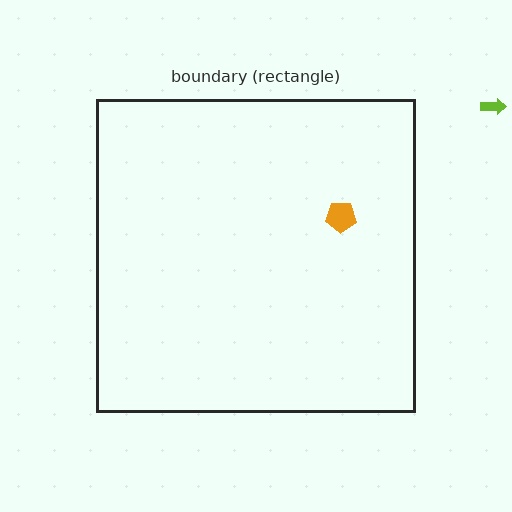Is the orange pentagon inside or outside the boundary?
Inside.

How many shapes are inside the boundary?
1 inside, 1 outside.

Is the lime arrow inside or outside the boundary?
Outside.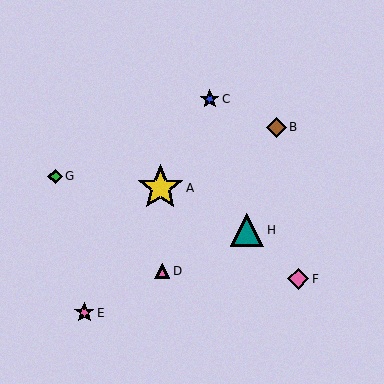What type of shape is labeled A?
Shape A is a yellow star.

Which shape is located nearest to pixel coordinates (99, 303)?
The pink star (labeled E) at (84, 313) is nearest to that location.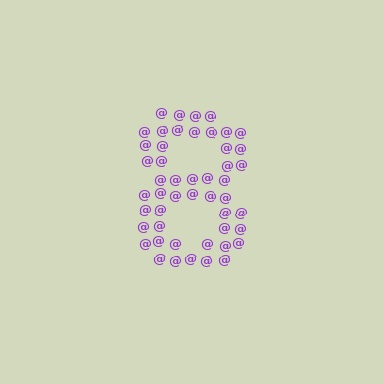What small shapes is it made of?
It is made of small at signs.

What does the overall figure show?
The overall figure shows the digit 8.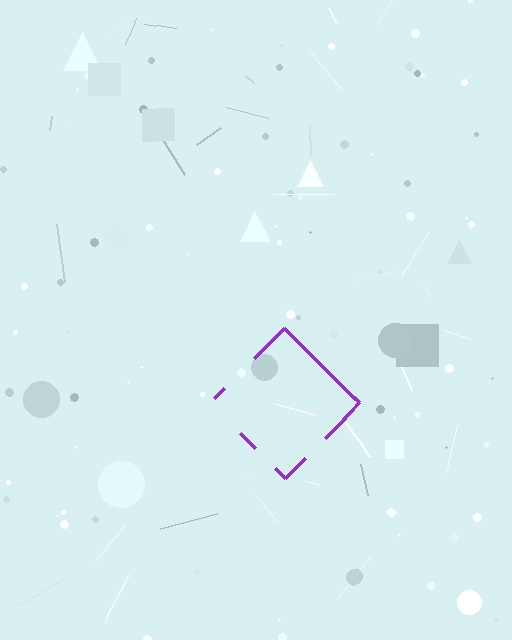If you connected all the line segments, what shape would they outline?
They would outline a diamond.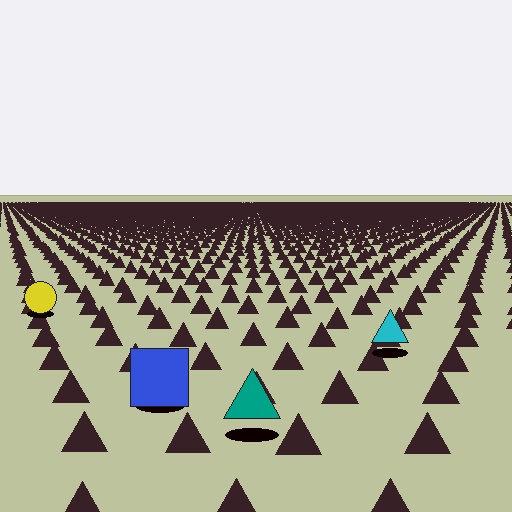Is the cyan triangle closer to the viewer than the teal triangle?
No. The teal triangle is closer — you can tell from the texture gradient: the ground texture is coarser near it.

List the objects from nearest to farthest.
From nearest to farthest: the teal triangle, the blue square, the cyan triangle, the yellow circle.